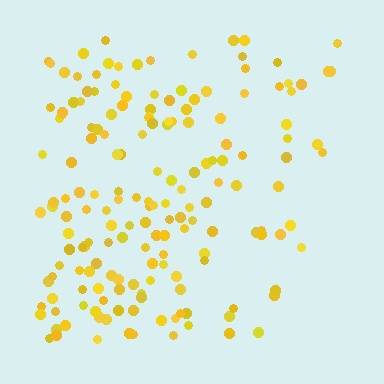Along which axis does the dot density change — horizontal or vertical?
Horizontal.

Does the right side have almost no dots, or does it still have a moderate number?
Still a moderate number, just noticeably fewer than the left.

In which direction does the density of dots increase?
From right to left, with the left side densest.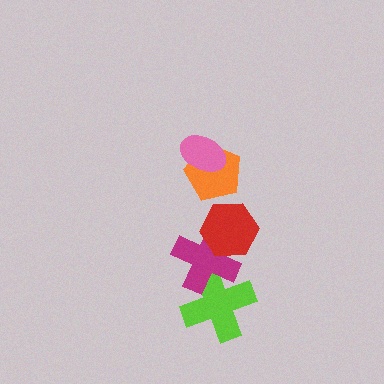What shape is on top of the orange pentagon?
The pink ellipse is on top of the orange pentagon.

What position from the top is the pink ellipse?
The pink ellipse is 1st from the top.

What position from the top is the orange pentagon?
The orange pentagon is 2nd from the top.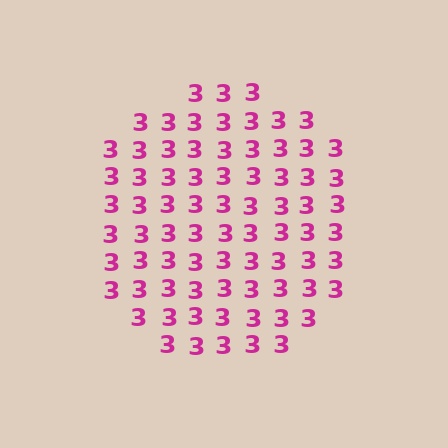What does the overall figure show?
The overall figure shows a circle.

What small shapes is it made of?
It is made of small digit 3's.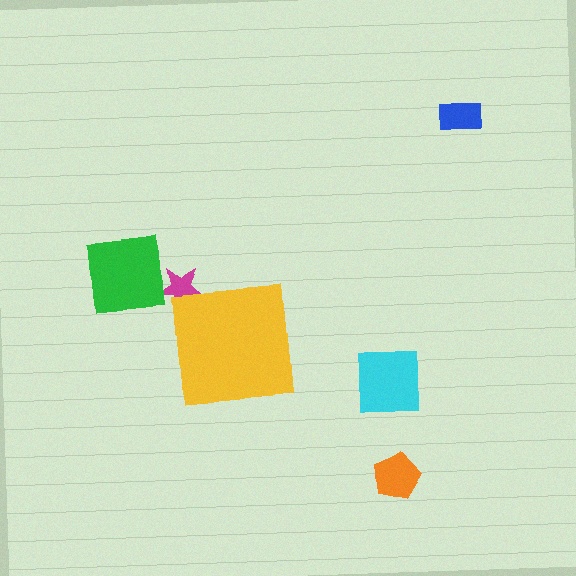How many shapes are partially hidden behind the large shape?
1 shape is partially hidden.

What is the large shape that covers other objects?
A yellow square.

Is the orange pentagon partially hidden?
No, the orange pentagon is fully visible.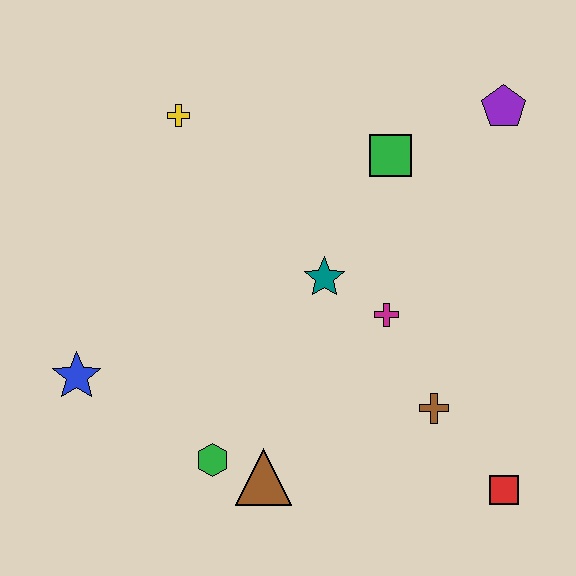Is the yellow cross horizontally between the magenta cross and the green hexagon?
No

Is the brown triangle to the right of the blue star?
Yes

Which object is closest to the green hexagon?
The brown triangle is closest to the green hexagon.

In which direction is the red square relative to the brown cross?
The red square is below the brown cross.